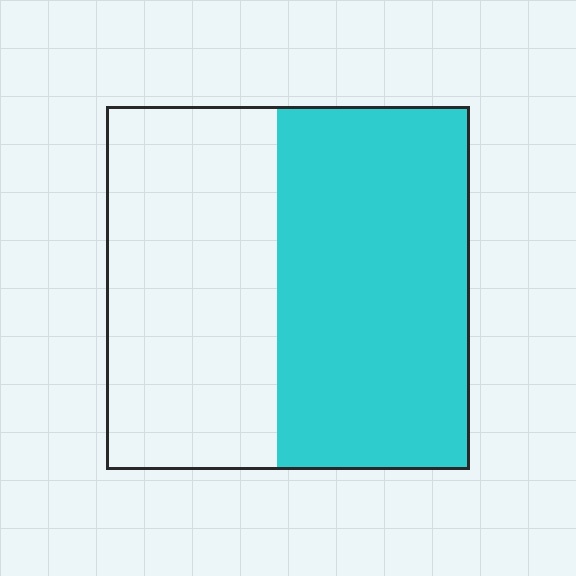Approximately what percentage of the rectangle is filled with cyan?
Approximately 55%.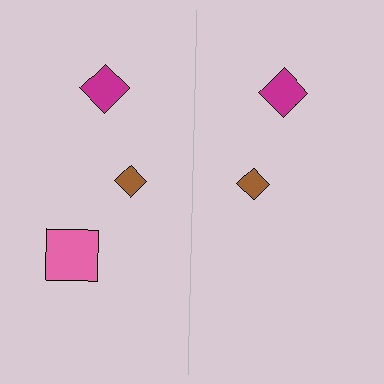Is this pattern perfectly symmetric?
No, the pattern is not perfectly symmetric. A pink square is missing from the right side.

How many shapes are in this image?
There are 5 shapes in this image.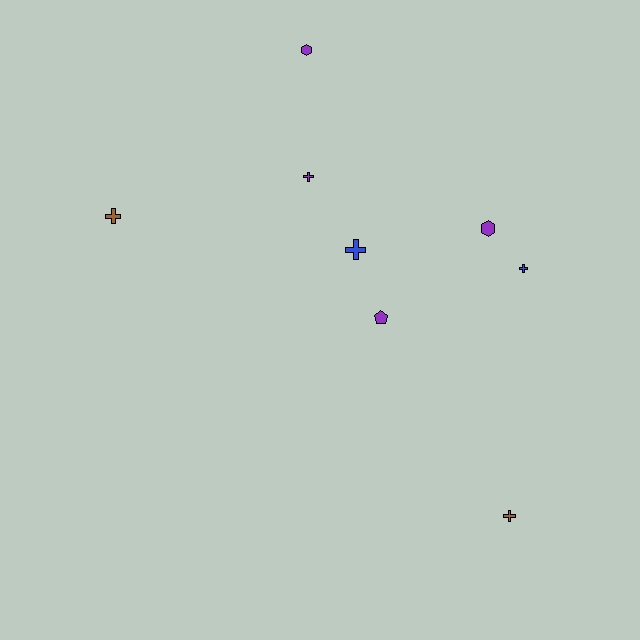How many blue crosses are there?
There are 2 blue crosses.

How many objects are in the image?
There are 8 objects.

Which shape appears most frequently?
Cross, with 5 objects.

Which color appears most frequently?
Purple, with 4 objects.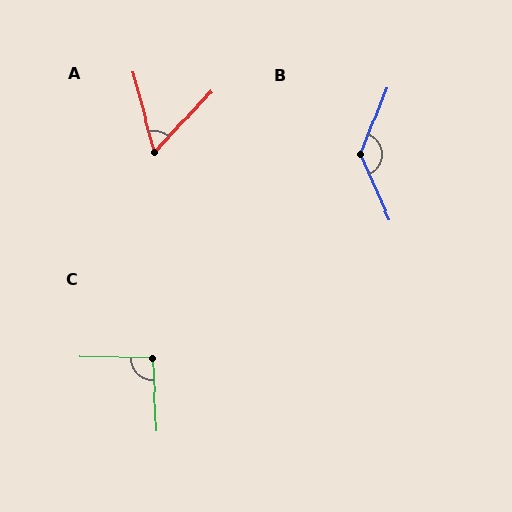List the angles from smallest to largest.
A (58°), C (94°), B (135°).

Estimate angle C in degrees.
Approximately 94 degrees.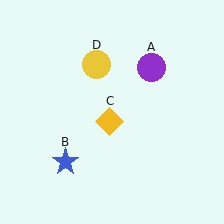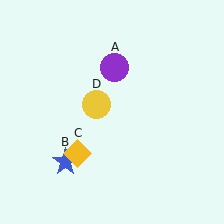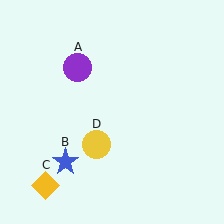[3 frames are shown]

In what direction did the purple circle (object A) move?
The purple circle (object A) moved left.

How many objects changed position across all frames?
3 objects changed position: purple circle (object A), yellow diamond (object C), yellow circle (object D).